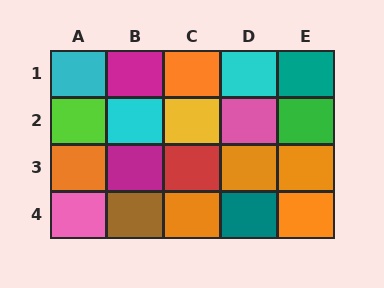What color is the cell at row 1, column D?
Cyan.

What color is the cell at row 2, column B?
Cyan.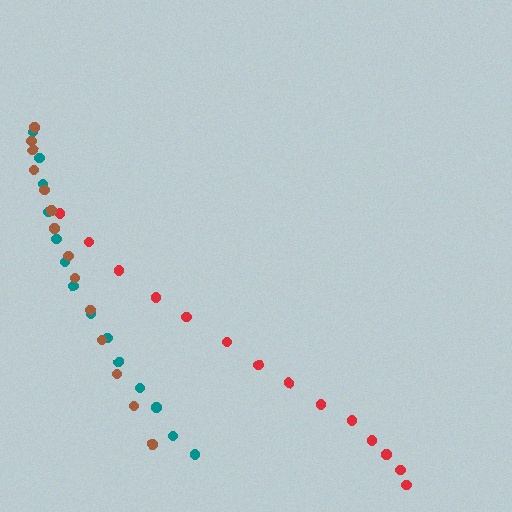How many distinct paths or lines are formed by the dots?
There are 3 distinct paths.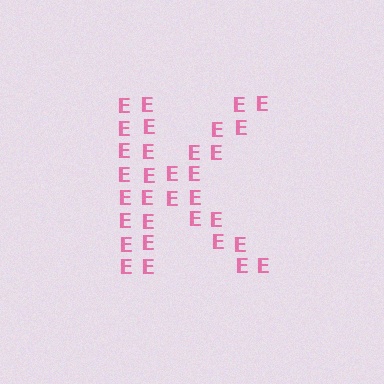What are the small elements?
The small elements are letter E's.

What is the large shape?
The large shape is the letter K.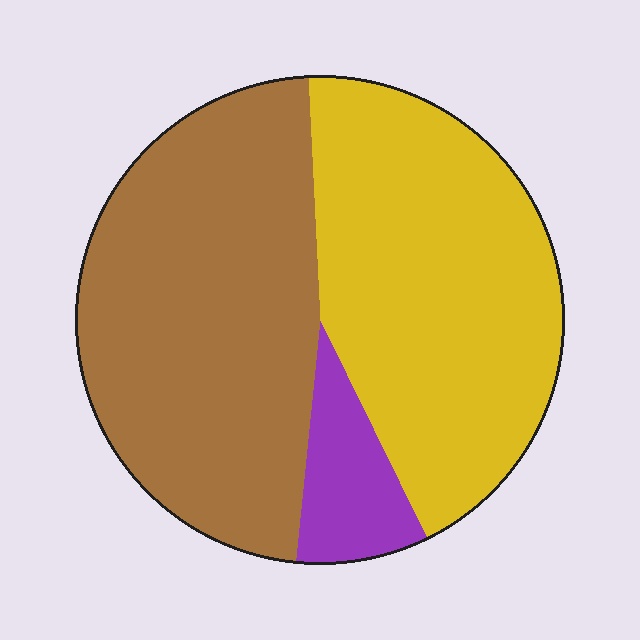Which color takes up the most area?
Brown, at roughly 50%.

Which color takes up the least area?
Purple, at roughly 10%.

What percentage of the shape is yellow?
Yellow covers roughly 45% of the shape.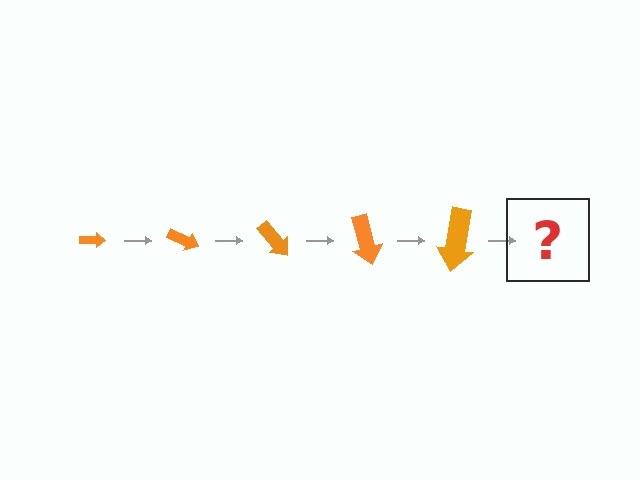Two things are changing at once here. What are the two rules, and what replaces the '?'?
The two rules are that the arrow grows larger each step and it rotates 25 degrees each step. The '?' should be an arrow, larger than the previous one and rotated 125 degrees from the start.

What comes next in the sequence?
The next element should be an arrow, larger than the previous one and rotated 125 degrees from the start.